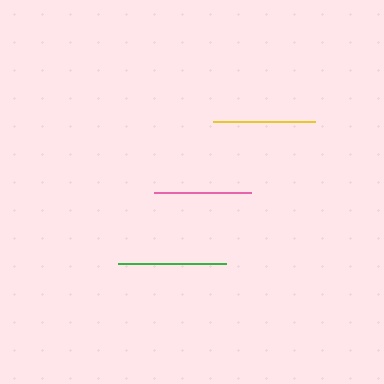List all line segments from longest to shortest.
From longest to shortest: green, yellow, pink.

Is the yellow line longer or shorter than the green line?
The green line is longer than the yellow line.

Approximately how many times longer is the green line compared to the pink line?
The green line is approximately 1.1 times the length of the pink line.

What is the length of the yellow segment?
The yellow segment is approximately 102 pixels long.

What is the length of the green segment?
The green segment is approximately 108 pixels long.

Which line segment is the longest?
The green line is the longest at approximately 108 pixels.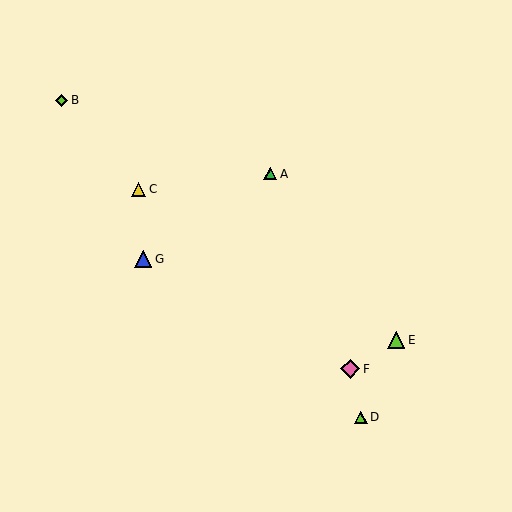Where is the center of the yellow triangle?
The center of the yellow triangle is at (139, 189).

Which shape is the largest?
The pink diamond (labeled F) is the largest.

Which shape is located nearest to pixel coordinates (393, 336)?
The lime triangle (labeled E) at (396, 340) is nearest to that location.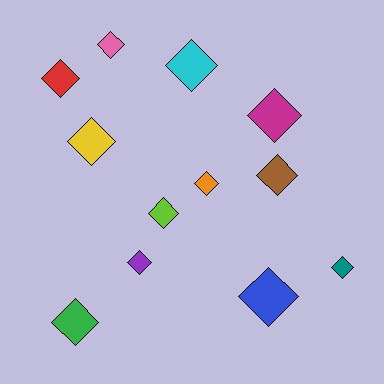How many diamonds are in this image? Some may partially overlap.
There are 12 diamonds.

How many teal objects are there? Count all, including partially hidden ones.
There is 1 teal object.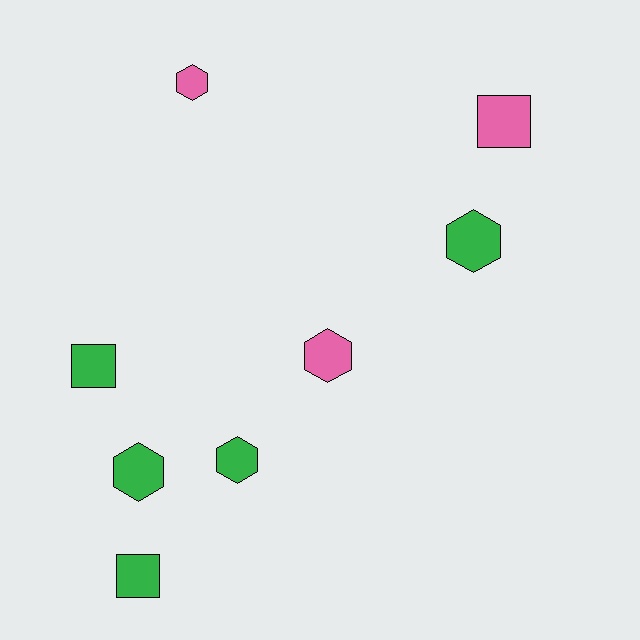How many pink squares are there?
There is 1 pink square.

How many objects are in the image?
There are 8 objects.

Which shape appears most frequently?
Hexagon, with 5 objects.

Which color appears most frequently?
Green, with 5 objects.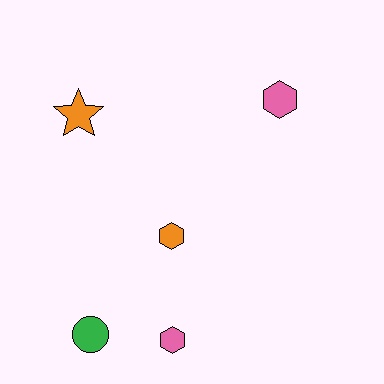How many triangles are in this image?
There are no triangles.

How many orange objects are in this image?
There are 2 orange objects.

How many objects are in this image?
There are 5 objects.